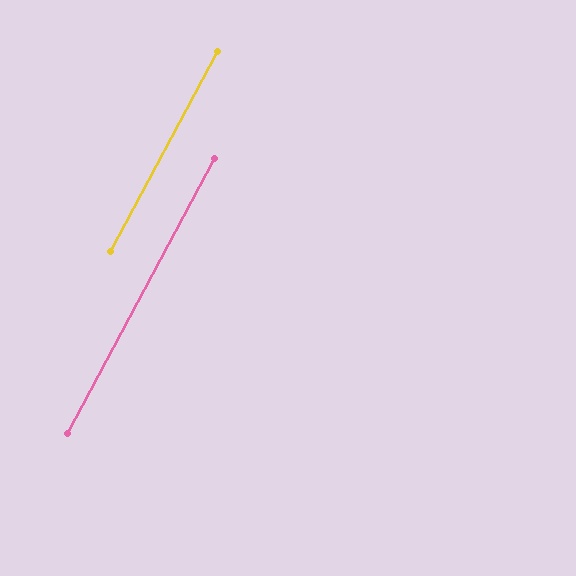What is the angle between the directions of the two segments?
Approximately 0 degrees.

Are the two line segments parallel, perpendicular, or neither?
Parallel — their directions differ by only 0.0°.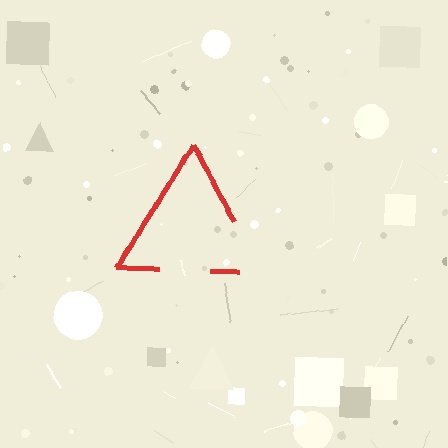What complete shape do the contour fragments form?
The contour fragments form a triangle.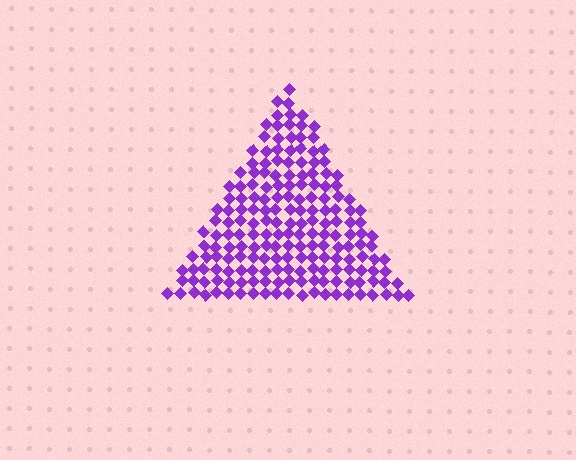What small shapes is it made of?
It is made of small diamonds.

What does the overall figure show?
The overall figure shows a triangle.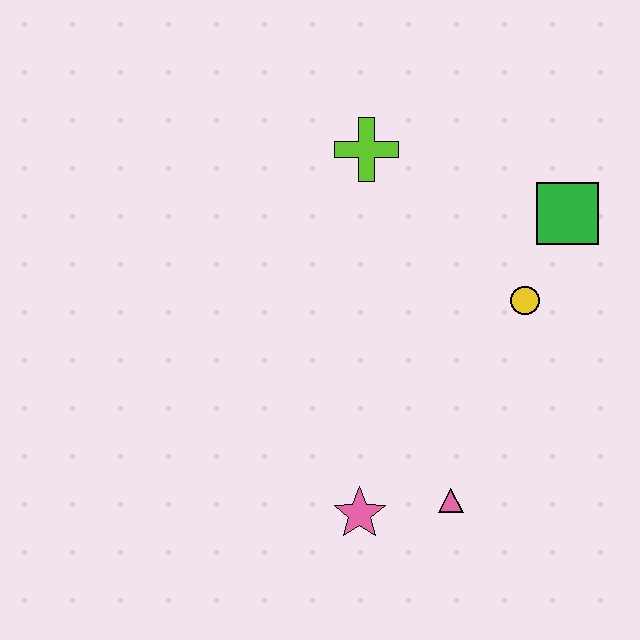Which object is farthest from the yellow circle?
The pink star is farthest from the yellow circle.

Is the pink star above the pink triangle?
No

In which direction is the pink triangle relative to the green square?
The pink triangle is below the green square.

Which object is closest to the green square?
The yellow circle is closest to the green square.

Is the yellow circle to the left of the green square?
Yes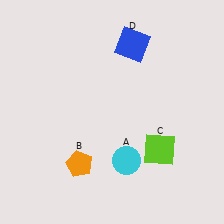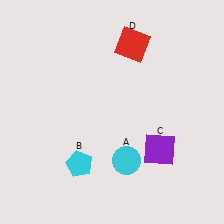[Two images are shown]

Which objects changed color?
B changed from orange to cyan. C changed from lime to purple. D changed from blue to red.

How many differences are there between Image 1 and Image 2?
There are 3 differences between the two images.